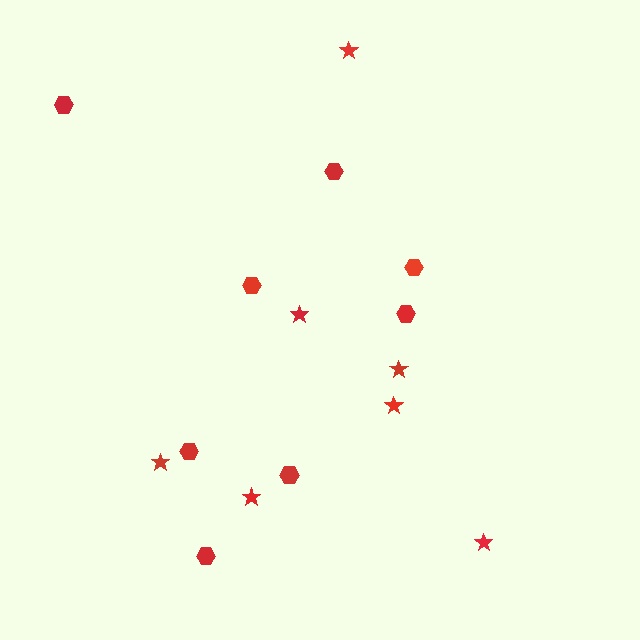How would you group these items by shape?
There are 2 groups: one group of hexagons (8) and one group of stars (7).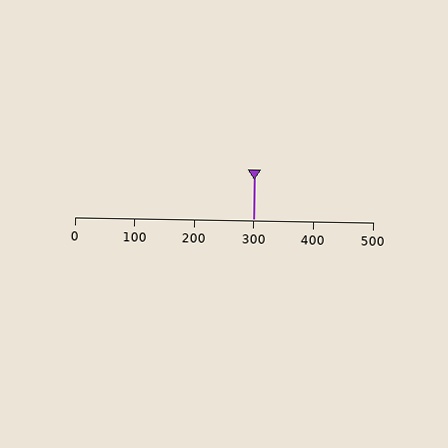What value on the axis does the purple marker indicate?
The marker indicates approximately 300.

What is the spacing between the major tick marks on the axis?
The major ticks are spaced 100 apart.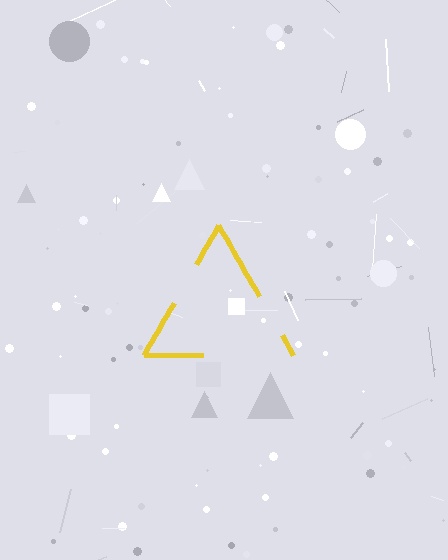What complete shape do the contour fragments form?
The contour fragments form a triangle.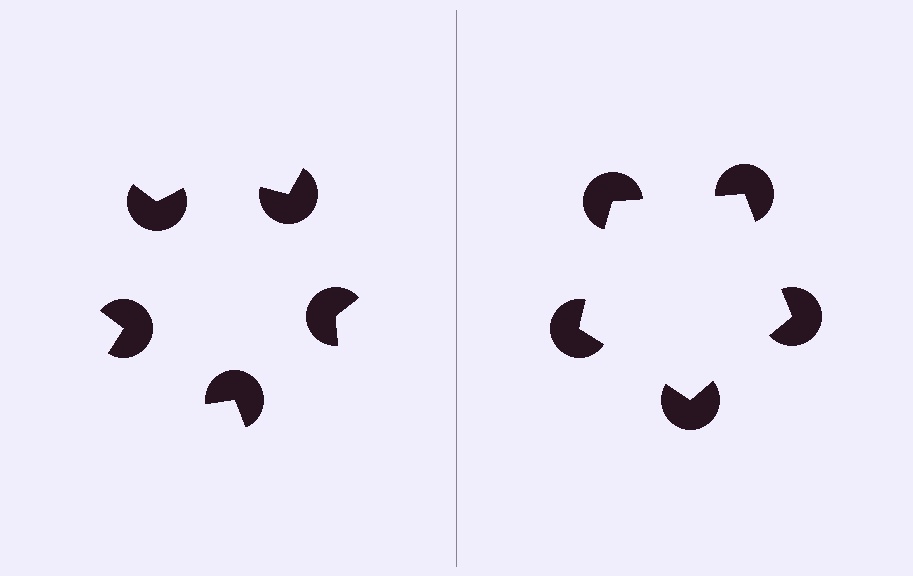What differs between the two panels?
The pac-man discs are positioned identically on both sides; only the wedge orientations differ. On the right they align to a pentagon; on the left they are misaligned.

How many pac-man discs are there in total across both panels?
10 — 5 on each side.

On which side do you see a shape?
An illusory pentagon appears on the right side. On the left side the wedge cuts are rotated, so no coherent shape forms.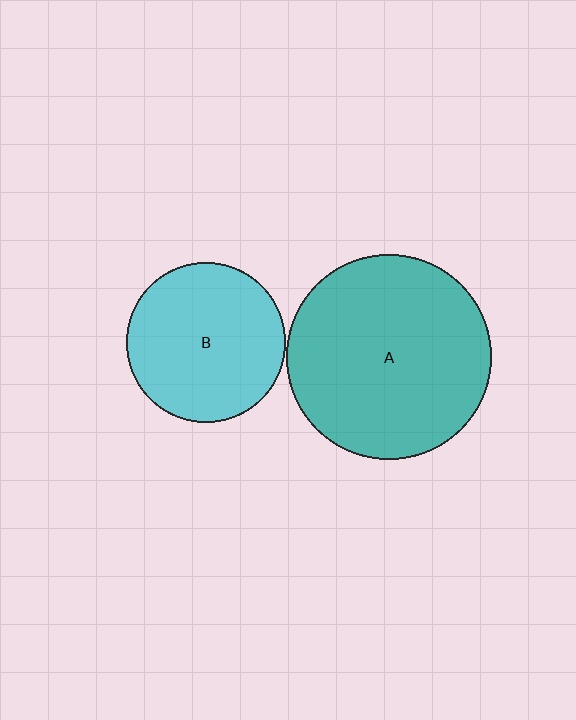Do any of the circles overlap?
No, none of the circles overlap.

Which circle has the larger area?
Circle A (teal).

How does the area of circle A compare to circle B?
Approximately 1.6 times.